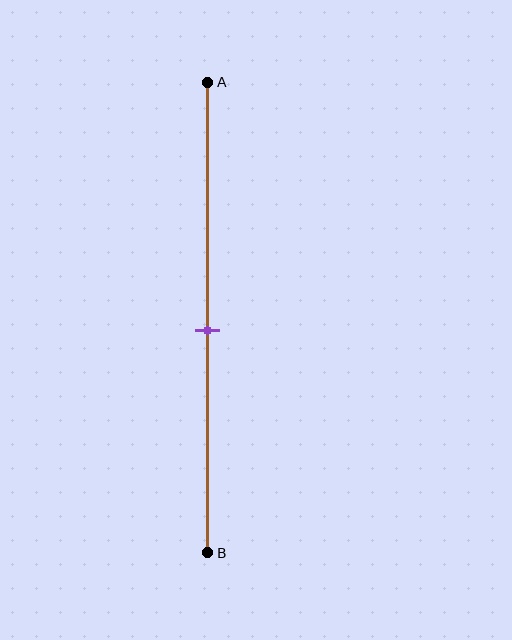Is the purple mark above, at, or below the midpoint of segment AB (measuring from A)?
The purple mark is approximately at the midpoint of segment AB.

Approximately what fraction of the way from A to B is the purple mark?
The purple mark is approximately 55% of the way from A to B.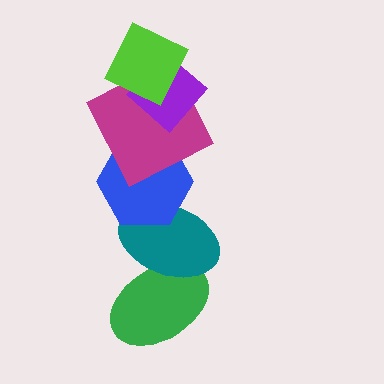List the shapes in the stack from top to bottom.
From top to bottom: the lime diamond, the purple diamond, the magenta square, the blue hexagon, the teal ellipse, the green ellipse.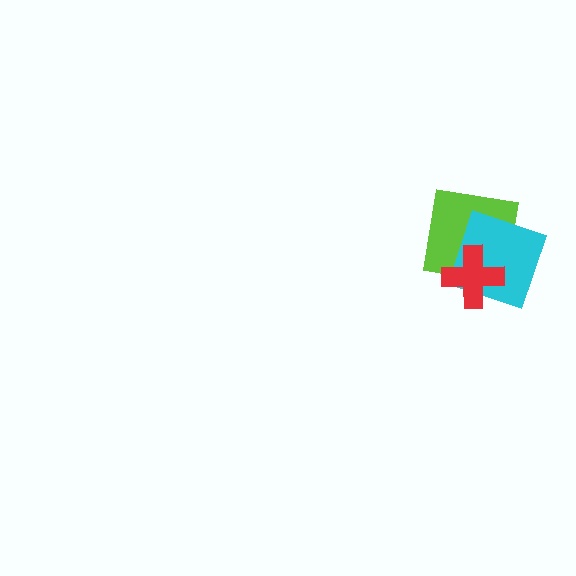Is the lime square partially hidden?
Yes, it is partially covered by another shape.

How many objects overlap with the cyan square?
2 objects overlap with the cyan square.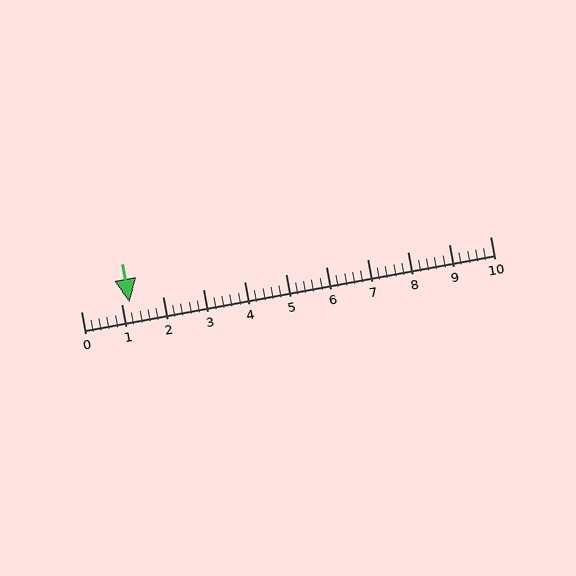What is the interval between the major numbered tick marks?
The major tick marks are spaced 1 units apart.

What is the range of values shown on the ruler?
The ruler shows values from 0 to 10.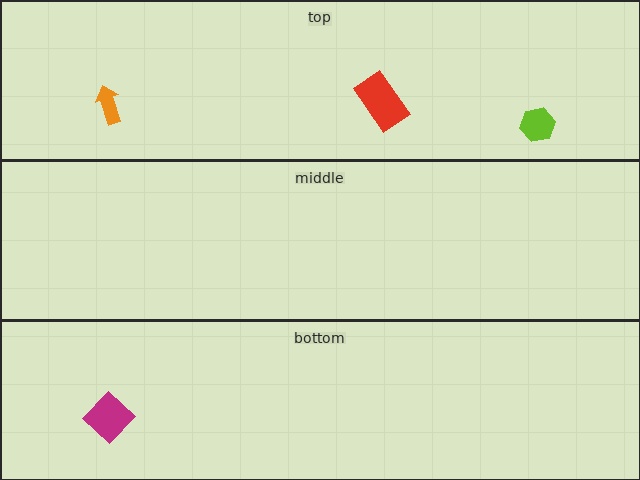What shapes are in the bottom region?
The magenta diamond.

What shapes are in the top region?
The red rectangle, the lime hexagon, the orange arrow.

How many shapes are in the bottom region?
1.